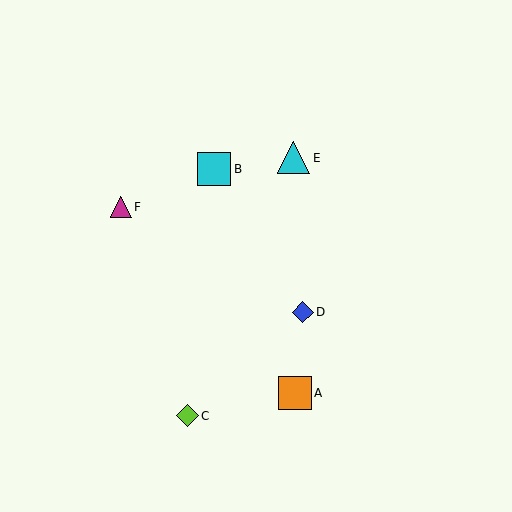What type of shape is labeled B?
Shape B is a cyan square.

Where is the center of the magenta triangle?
The center of the magenta triangle is at (121, 207).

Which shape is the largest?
The orange square (labeled A) is the largest.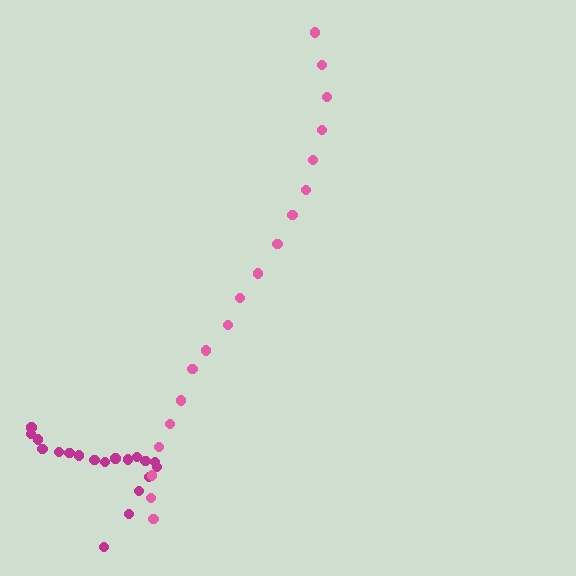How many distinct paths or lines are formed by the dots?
There are 2 distinct paths.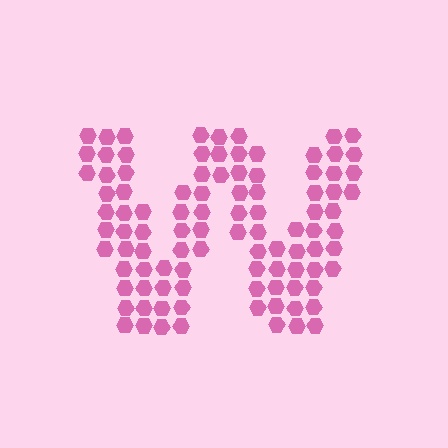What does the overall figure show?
The overall figure shows the letter W.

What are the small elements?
The small elements are hexagons.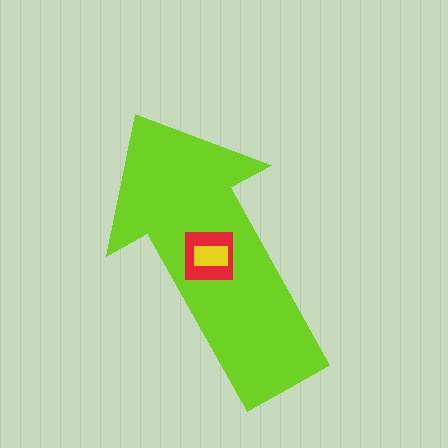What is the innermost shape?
The yellow rectangle.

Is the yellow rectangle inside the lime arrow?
Yes.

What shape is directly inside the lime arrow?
The red square.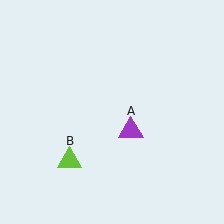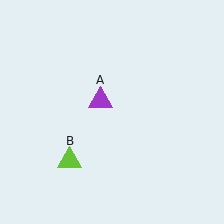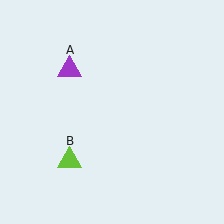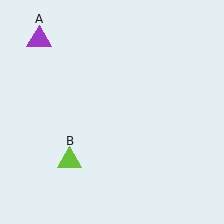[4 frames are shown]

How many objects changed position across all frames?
1 object changed position: purple triangle (object A).